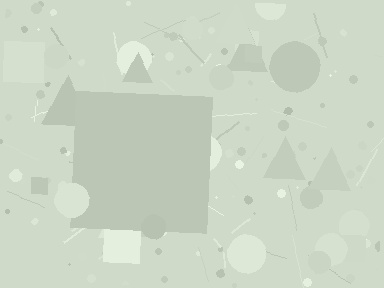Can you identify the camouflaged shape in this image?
The camouflaged shape is a square.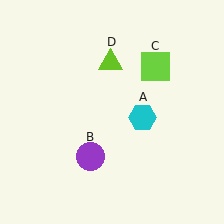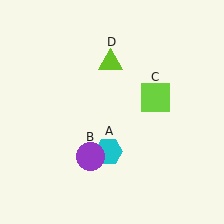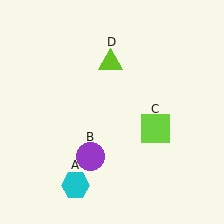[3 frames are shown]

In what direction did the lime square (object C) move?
The lime square (object C) moved down.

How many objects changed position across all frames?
2 objects changed position: cyan hexagon (object A), lime square (object C).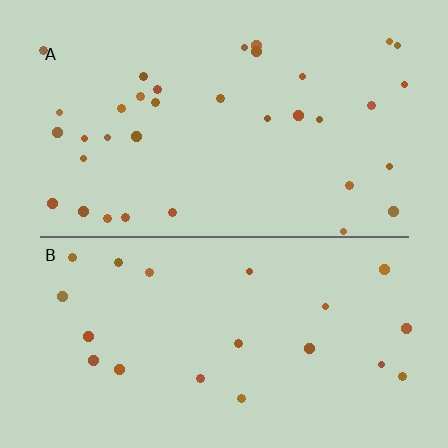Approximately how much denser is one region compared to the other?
Approximately 1.7× — region A over region B.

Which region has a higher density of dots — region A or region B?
A (the top).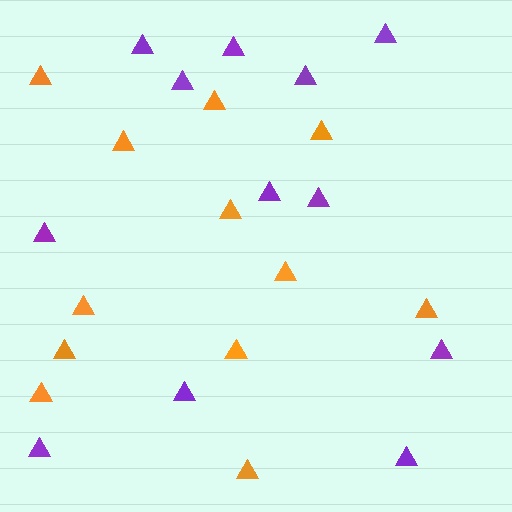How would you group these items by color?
There are 2 groups: one group of purple triangles (12) and one group of orange triangles (12).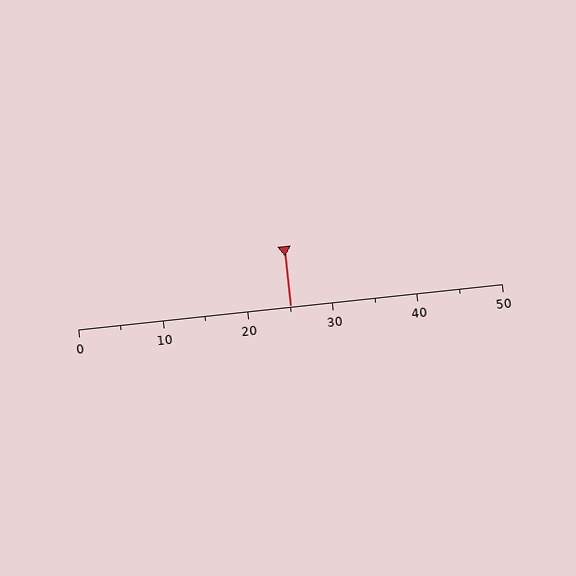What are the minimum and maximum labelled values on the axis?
The axis runs from 0 to 50.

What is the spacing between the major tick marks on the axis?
The major ticks are spaced 10 apart.